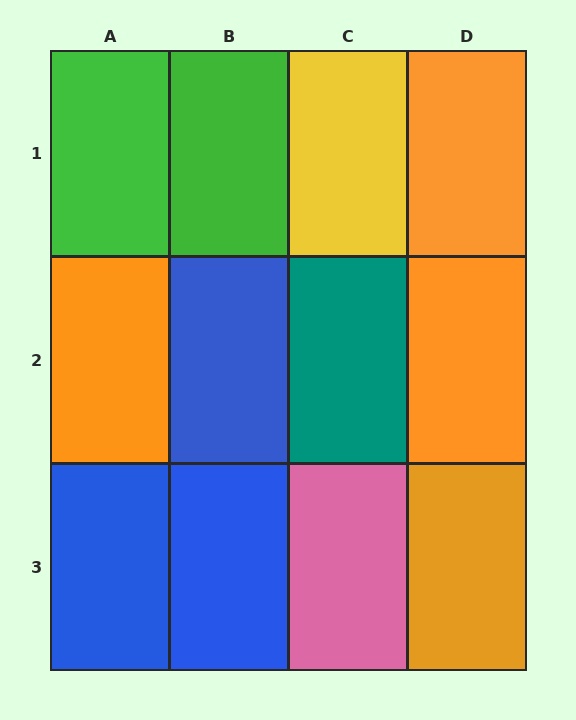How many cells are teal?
1 cell is teal.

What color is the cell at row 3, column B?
Blue.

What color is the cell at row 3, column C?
Pink.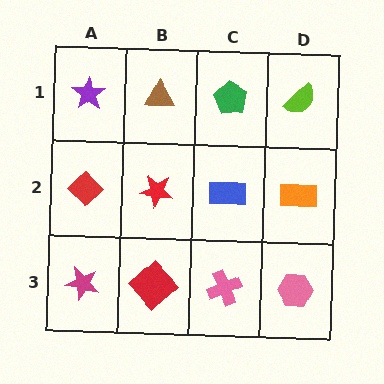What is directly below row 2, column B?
A red diamond.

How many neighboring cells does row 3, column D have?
2.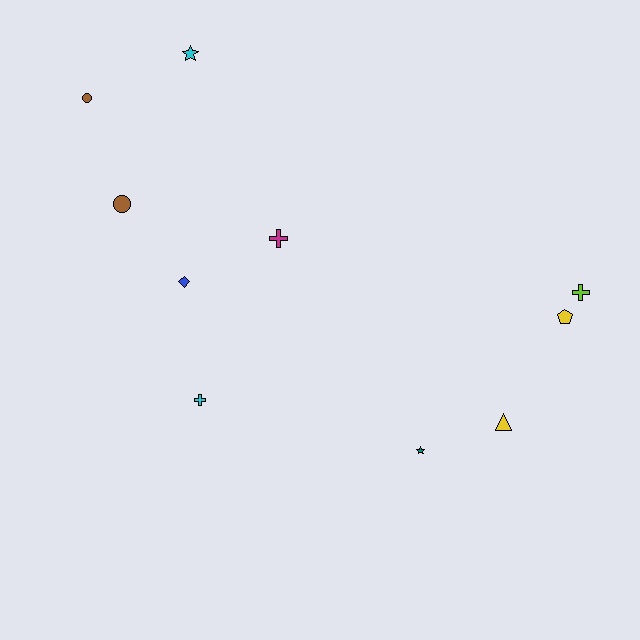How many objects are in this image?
There are 10 objects.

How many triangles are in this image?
There is 1 triangle.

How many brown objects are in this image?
There are 2 brown objects.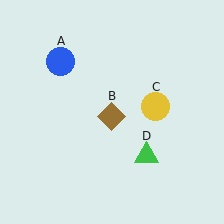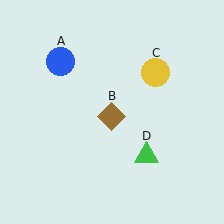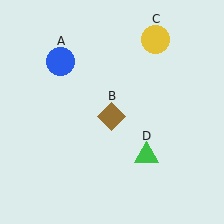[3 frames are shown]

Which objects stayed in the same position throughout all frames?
Blue circle (object A) and brown diamond (object B) and green triangle (object D) remained stationary.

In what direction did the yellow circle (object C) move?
The yellow circle (object C) moved up.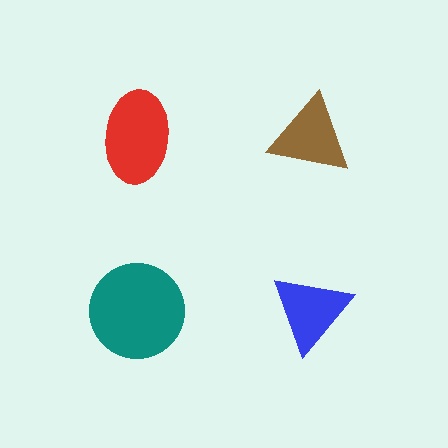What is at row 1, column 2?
A brown triangle.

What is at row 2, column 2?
A blue triangle.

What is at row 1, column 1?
A red ellipse.